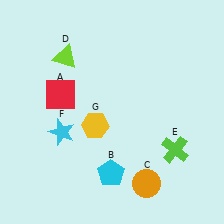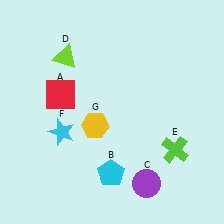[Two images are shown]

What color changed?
The circle (C) changed from orange in Image 1 to purple in Image 2.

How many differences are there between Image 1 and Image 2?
There is 1 difference between the two images.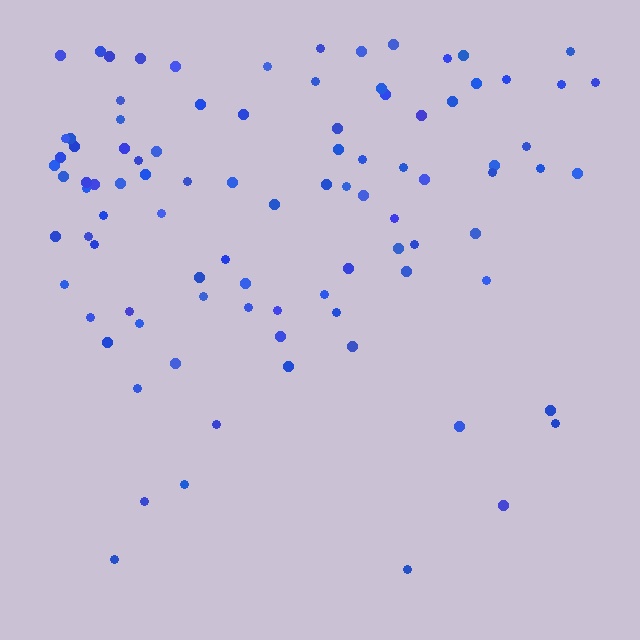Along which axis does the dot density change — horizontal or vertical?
Vertical.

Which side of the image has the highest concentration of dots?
The top.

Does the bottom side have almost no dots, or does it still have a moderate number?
Still a moderate number, just noticeably fewer than the top.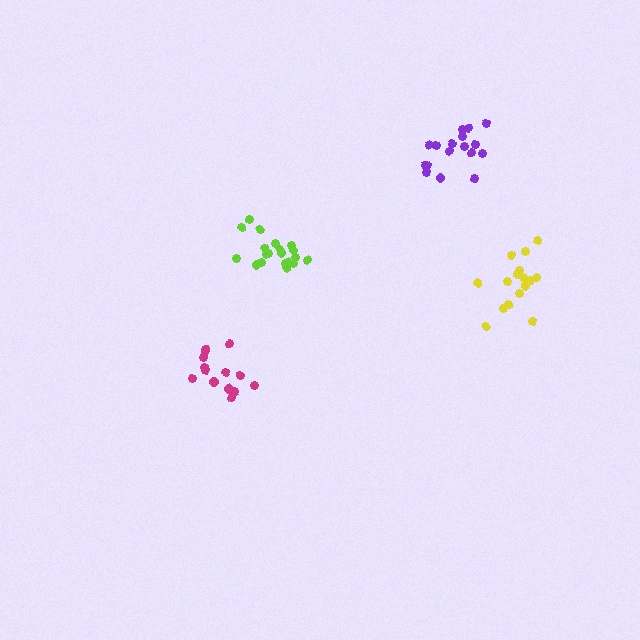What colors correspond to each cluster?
The clusters are colored: lime, yellow, magenta, purple.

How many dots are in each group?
Group 1: 20 dots, Group 2: 16 dots, Group 3: 14 dots, Group 4: 17 dots (67 total).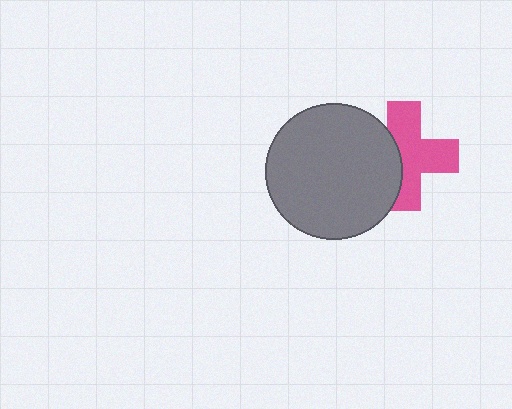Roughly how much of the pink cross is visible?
Most of it is visible (roughly 65%).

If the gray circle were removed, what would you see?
You would see the complete pink cross.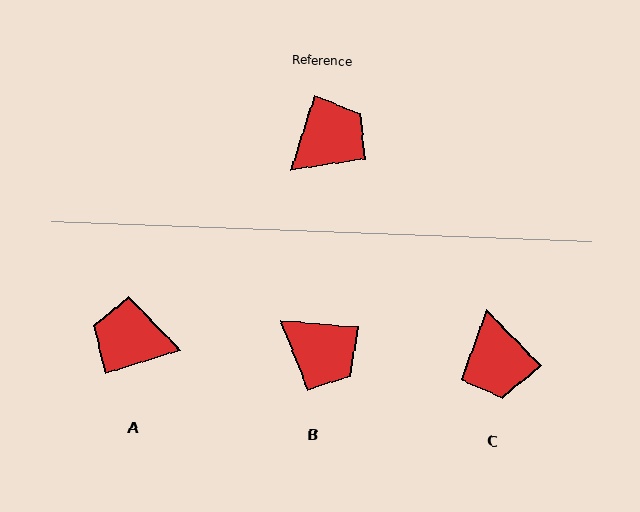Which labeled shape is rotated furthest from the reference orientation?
A, about 125 degrees away.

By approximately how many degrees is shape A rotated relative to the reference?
Approximately 125 degrees counter-clockwise.